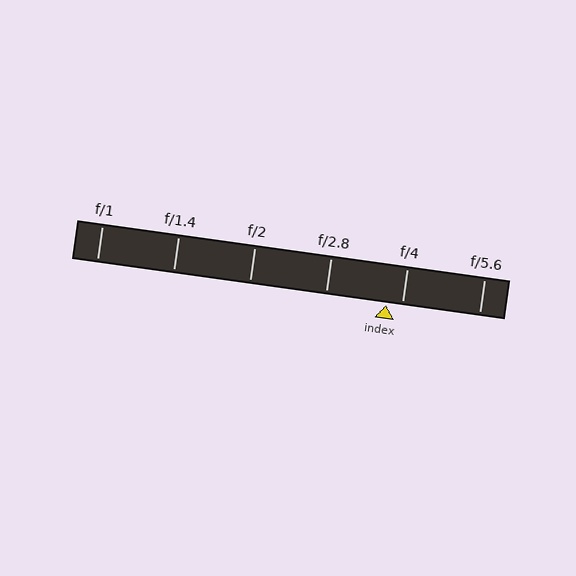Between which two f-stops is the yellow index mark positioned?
The index mark is between f/2.8 and f/4.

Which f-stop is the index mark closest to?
The index mark is closest to f/4.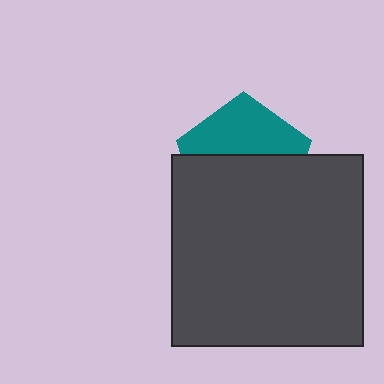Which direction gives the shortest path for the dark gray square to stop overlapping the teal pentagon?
Moving down gives the shortest separation.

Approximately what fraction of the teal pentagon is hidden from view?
Roughly 59% of the teal pentagon is hidden behind the dark gray square.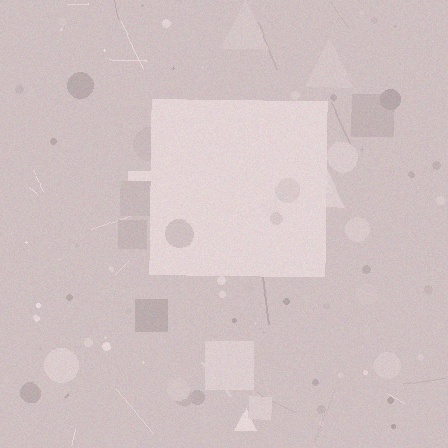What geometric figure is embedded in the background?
A square is embedded in the background.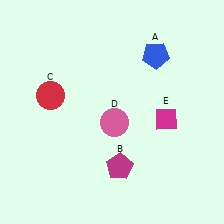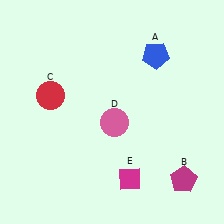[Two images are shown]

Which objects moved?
The objects that moved are: the magenta pentagon (B), the magenta diamond (E).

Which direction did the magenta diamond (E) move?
The magenta diamond (E) moved down.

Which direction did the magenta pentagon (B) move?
The magenta pentagon (B) moved right.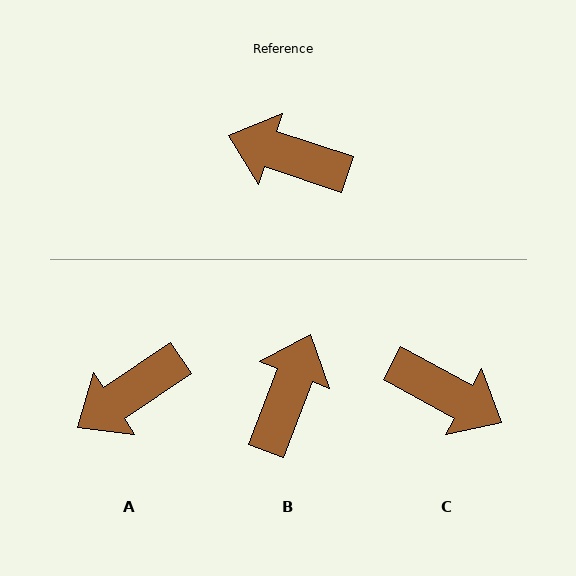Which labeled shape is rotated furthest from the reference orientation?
C, about 170 degrees away.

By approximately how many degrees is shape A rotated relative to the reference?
Approximately 52 degrees counter-clockwise.